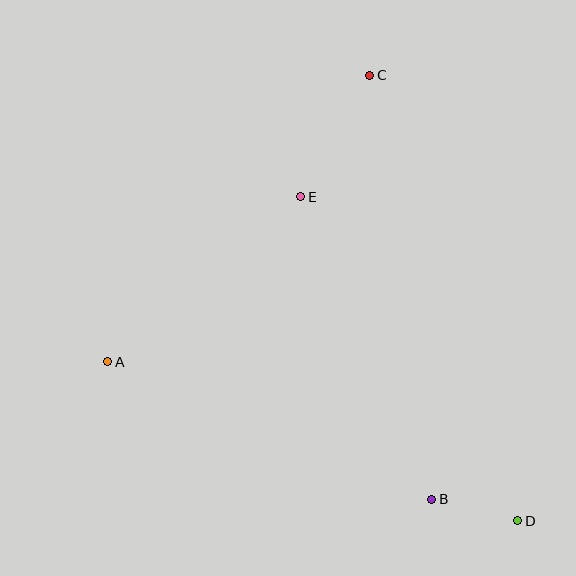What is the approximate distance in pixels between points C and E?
The distance between C and E is approximately 140 pixels.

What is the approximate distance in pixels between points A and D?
The distance between A and D is approximately 440 pixels.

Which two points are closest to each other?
Points B and D are closest to each other.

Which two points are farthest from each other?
Points C and D are farthest from each other.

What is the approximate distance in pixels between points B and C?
The distance between B and C is approximately 429 pixels.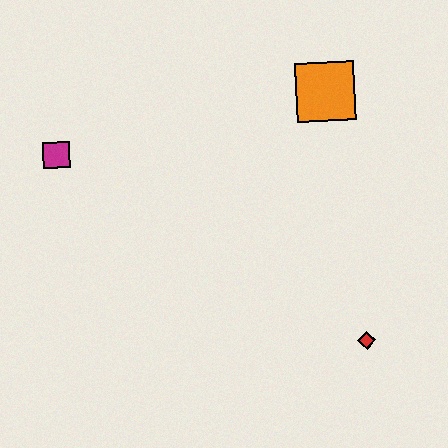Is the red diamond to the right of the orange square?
Yes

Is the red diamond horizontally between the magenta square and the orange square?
No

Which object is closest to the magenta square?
The orange square is closest to the magenta square.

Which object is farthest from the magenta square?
The red diamond is farthest from the magenta square.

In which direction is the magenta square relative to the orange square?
The magenta square is to the left of the orange square.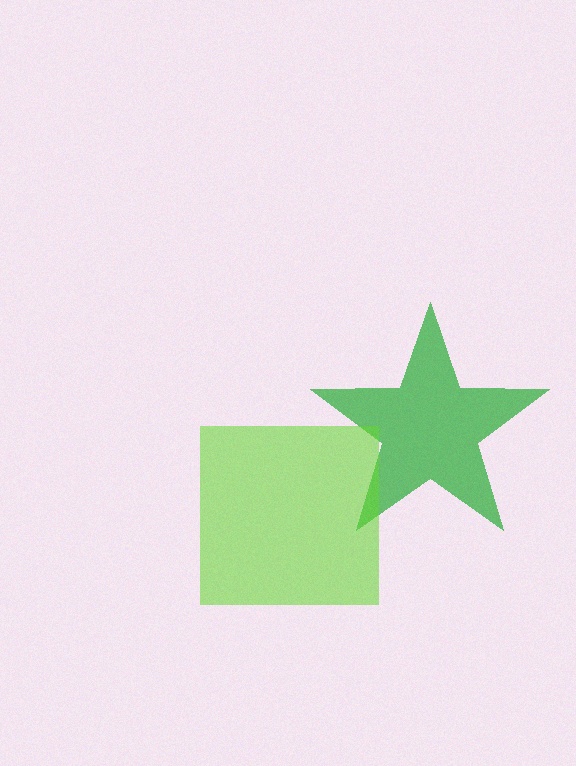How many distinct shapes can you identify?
There are 2 distinct shapes: a green star, a lime square.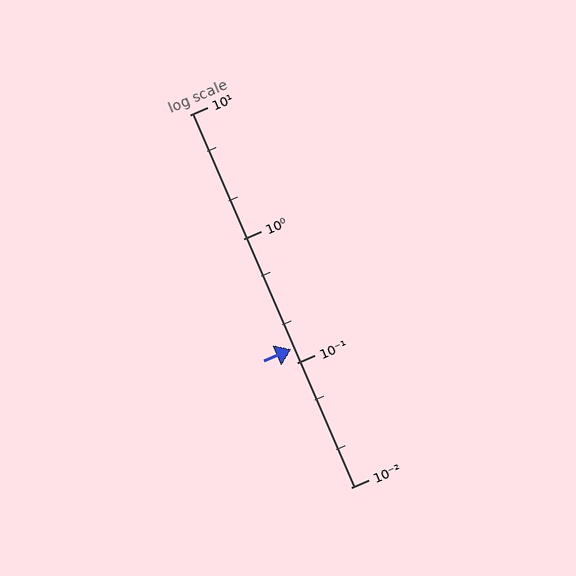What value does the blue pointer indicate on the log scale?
The pointer indicates approximately 0.13.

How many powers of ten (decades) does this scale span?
The scale spans 3 decades, from 0.01 to 10.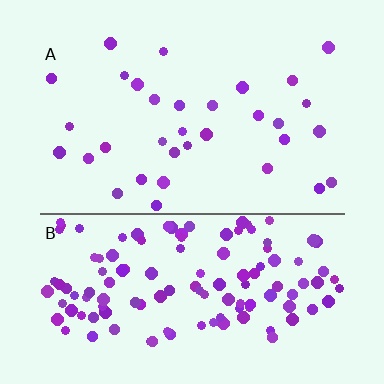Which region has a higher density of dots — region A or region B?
B (the bottom).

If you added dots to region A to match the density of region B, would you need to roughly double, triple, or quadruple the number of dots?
Approximately quadruple.